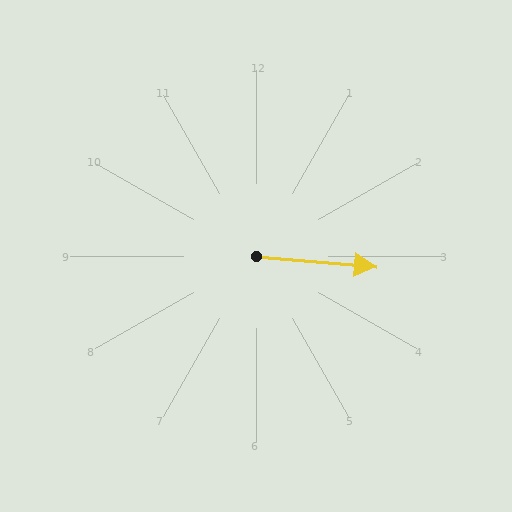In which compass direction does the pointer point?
East.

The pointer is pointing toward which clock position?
Roughly 3 o'clock.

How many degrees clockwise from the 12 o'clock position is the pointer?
Approximately 95 degrees.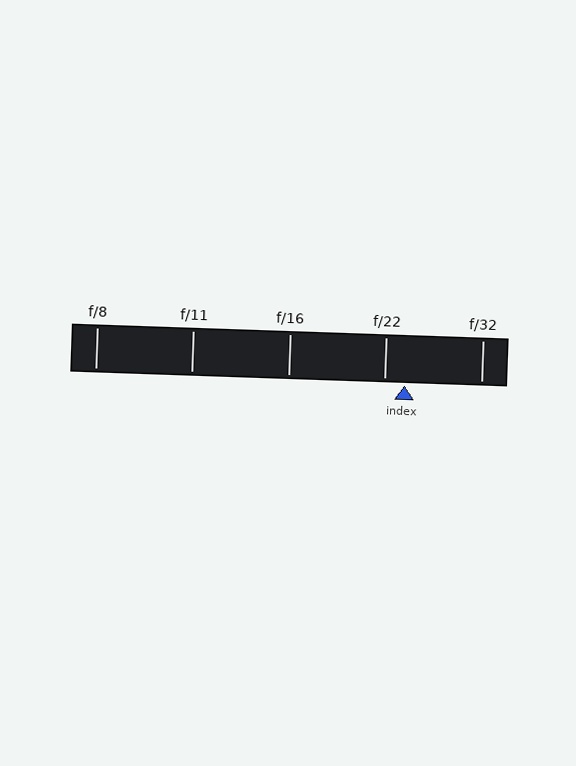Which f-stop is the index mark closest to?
The index mark is closest to f/22.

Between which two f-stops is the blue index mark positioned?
The index mark is between f/22 and f/32.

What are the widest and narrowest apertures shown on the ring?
The widest aperture shown is f/8 and the narrowest is f/32.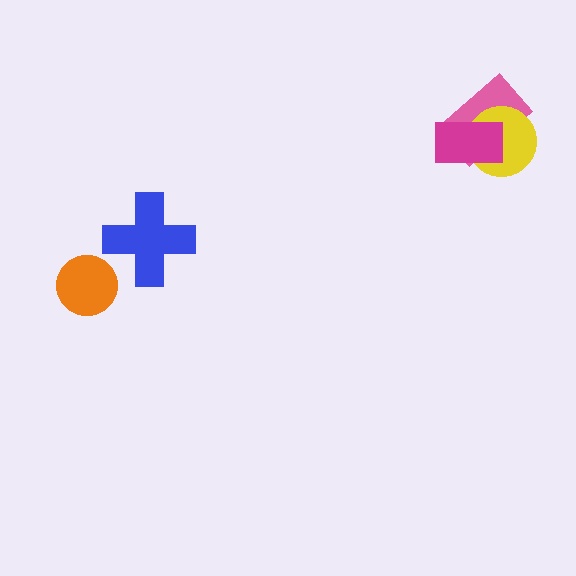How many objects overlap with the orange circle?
0 objects overlap with the orange circle.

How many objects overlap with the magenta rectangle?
2 objects overlap with the magenta rectangle.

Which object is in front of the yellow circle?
The magenta rectangle is in front of the yellow circle.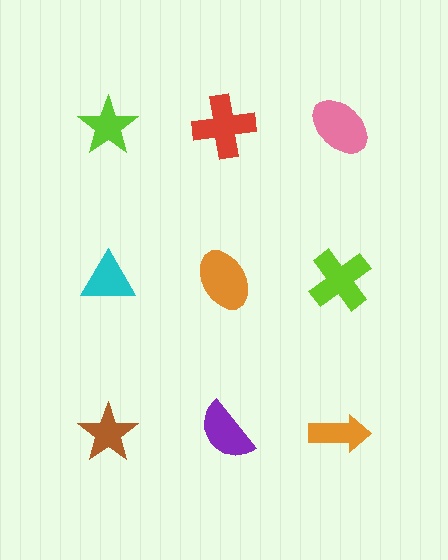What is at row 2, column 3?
A lime cross.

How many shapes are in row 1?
3 shapes.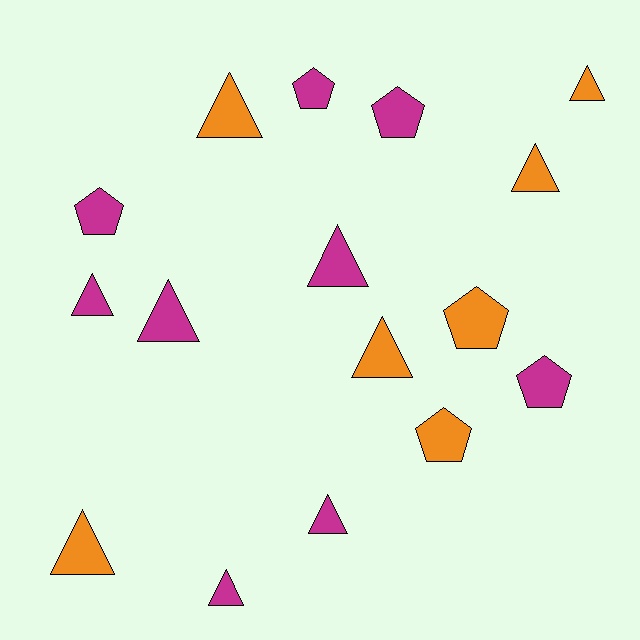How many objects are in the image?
There are 16 objects.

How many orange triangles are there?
There are 5 orange triangles.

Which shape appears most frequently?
Triangle, with 10 objects.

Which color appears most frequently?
Magenta, with 9 objects.